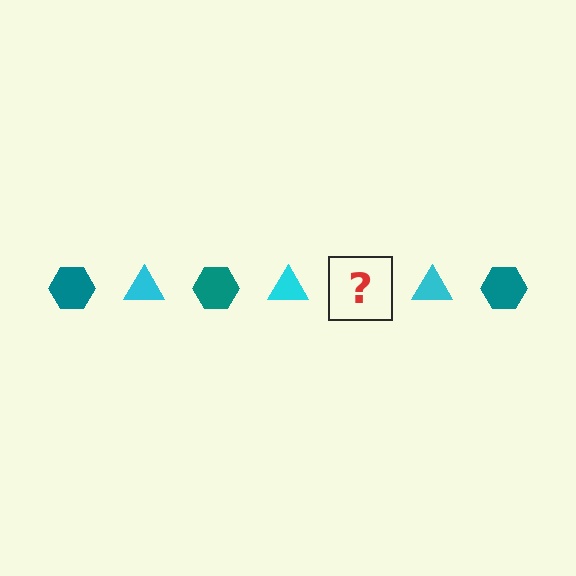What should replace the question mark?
The question mark should be replaced with a teal hexagon.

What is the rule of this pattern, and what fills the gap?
The rule is that the pattern alternates between teal hexagon and cyan triangle. The gap should be filled with a teal hexagon.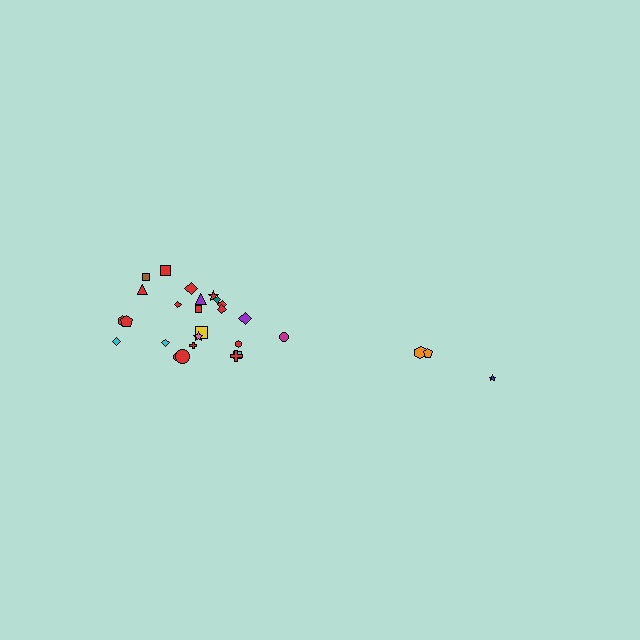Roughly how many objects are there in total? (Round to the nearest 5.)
Roughly 30 objects in total.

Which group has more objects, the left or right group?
The left group.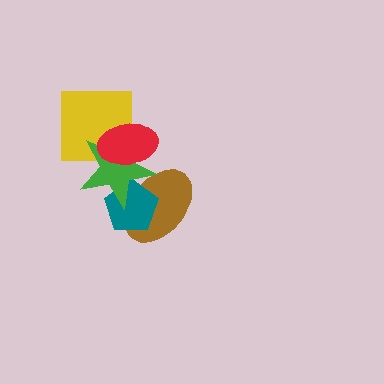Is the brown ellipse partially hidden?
Yes, it is partially covered by another shape.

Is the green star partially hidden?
Yes, it is partially covered by another shape.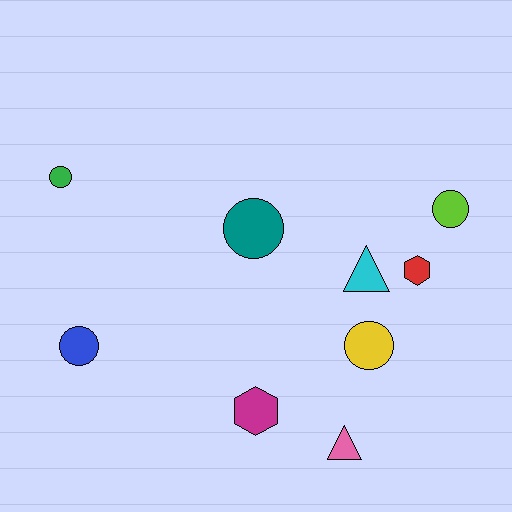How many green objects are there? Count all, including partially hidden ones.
There is 1 green object.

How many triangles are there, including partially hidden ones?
There are 2 triangles.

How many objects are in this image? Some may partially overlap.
There are 9 objects.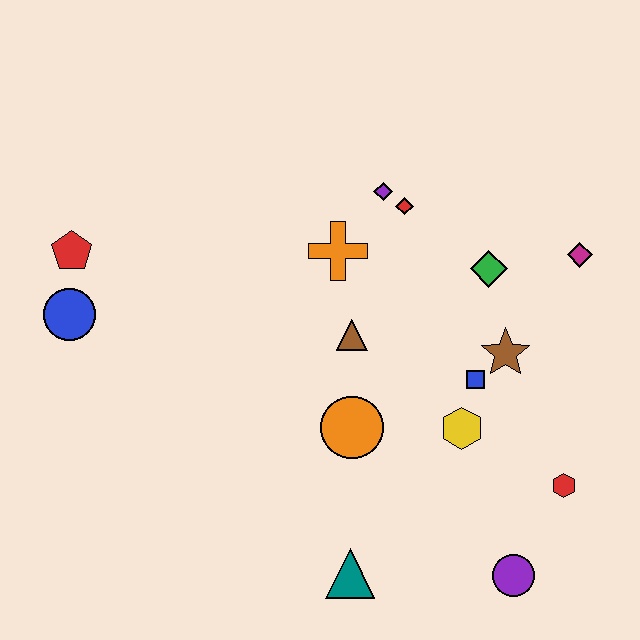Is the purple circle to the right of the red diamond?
Yes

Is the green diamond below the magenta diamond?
Yes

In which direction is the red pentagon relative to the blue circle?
The red pentagon is above the blue circle.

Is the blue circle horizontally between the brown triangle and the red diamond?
No